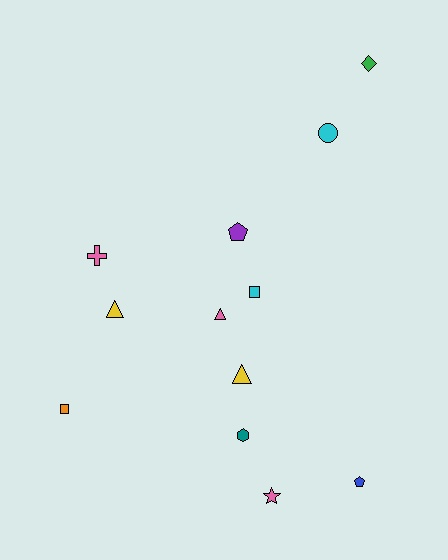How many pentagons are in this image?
There are 2 pentagons.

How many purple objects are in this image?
There is 1 purple object.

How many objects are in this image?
There are 12 objects.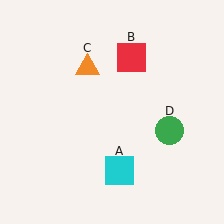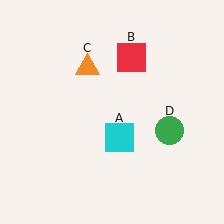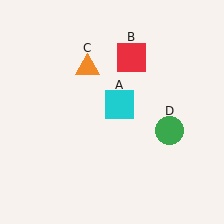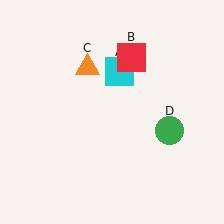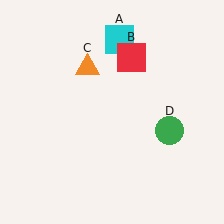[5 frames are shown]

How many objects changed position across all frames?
1 object changed position: cyan square (object A).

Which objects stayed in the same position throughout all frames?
Red square (object B) and orange triangle (object C) and green circle (object D) remained stationary.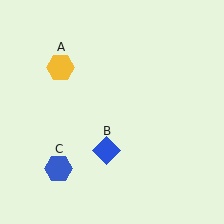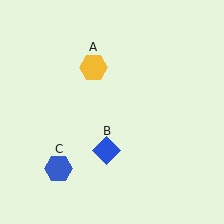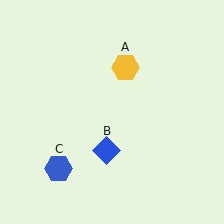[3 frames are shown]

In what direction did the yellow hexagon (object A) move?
The yellow hexagon (object A) moved right.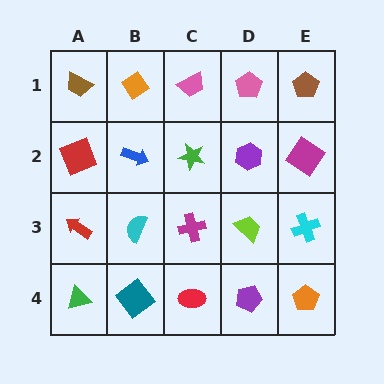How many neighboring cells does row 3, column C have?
4.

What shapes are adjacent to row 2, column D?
A pink pentagon (row 1, column D), a lime trapezoid (row 3, column D), a green star (row 2, column C), a magenta diamond (row 2, column E).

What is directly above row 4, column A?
A red arrow.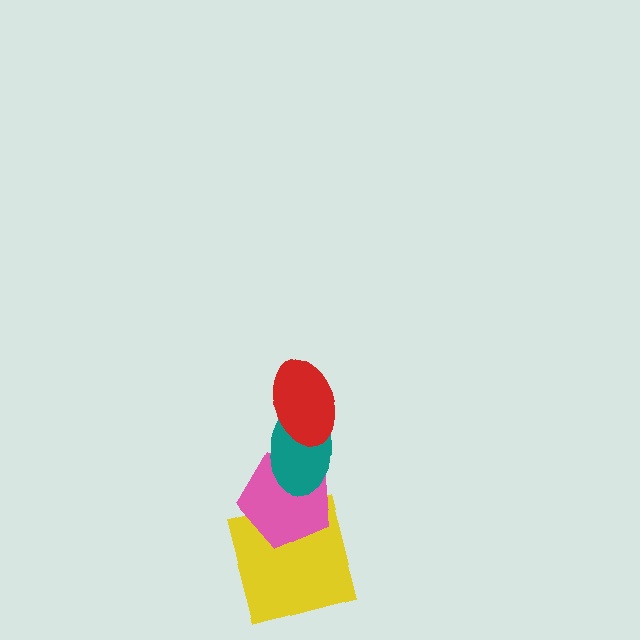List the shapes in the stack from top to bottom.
From top to bottom: the red ellipse, the teal ellipse, the pink pentagon, the yellow square.